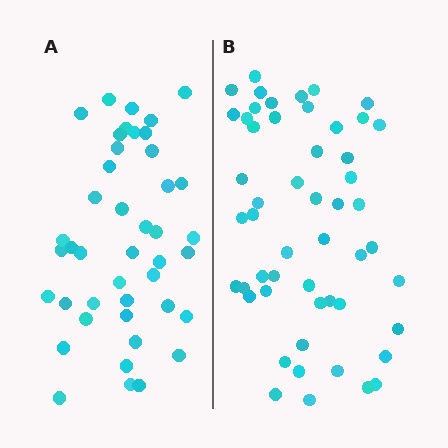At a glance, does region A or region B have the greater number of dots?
Region B (the right region) has more dots.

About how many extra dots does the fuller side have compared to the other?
Region B has roughly 8 or so more dots than region A.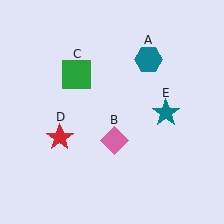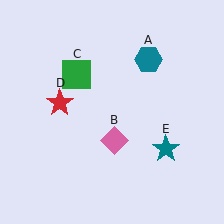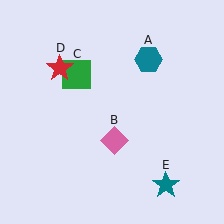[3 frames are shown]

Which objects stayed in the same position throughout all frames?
Teal hexagon (object A) and pink diamond (object B) and green square (object C) remained stationary.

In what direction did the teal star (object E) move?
The teal star (object E) moved down.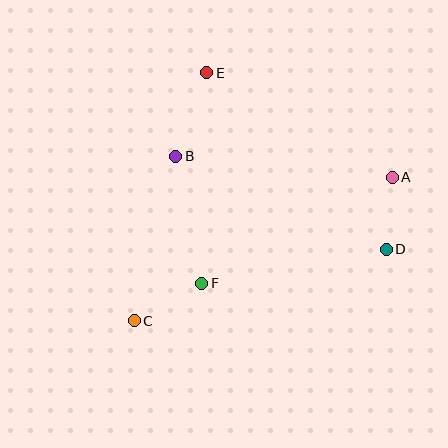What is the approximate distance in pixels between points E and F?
The distance between E and F is approximately 211 pixels.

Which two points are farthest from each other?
Points A and C are farthest from each other.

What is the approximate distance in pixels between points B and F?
The distance between B and F is approximately 129 pixels.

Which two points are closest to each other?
Points A and D are closest to each other.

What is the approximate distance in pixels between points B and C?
The distance between B and C is approximately 170 pixels.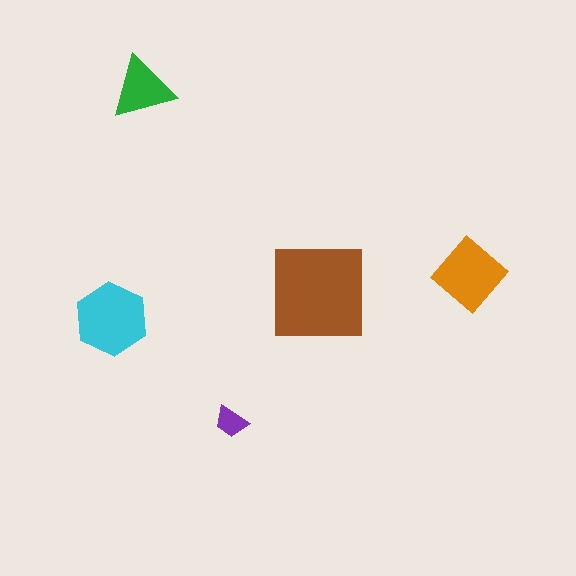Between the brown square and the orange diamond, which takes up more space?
The brown square.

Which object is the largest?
The brown square.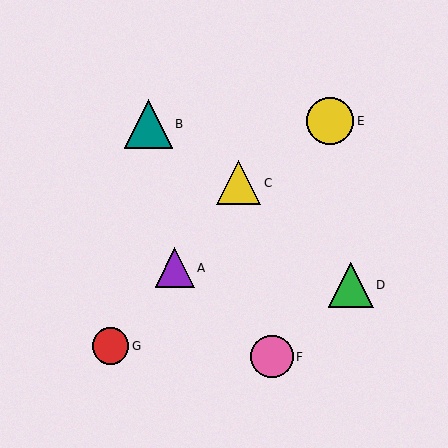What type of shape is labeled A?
Shape A is a purple triangle.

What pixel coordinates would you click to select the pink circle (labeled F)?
Click at (272, 357) to select the pink circle F.